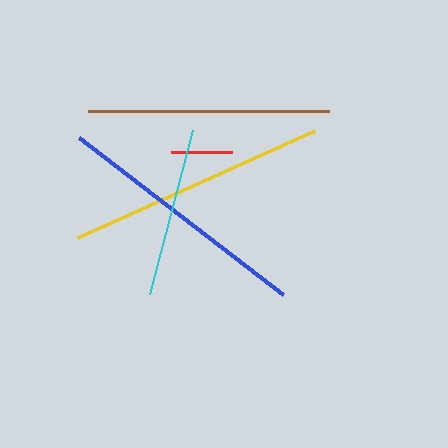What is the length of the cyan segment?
The cyan segment is approximately 169 pixels long.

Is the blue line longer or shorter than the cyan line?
The blue line is longer than the cyan line.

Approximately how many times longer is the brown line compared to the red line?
The brown line is approximately 4.0 times the length of the red line.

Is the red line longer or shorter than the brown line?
The brown line is longer than the red line.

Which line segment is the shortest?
The red line is the shortest at approximately 61 pixels.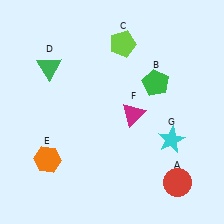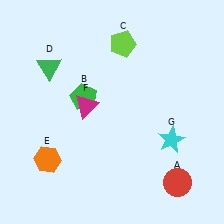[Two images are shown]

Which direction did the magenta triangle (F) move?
The magenta triangle (F) moved left.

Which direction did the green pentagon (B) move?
The green pentagon (B) moved left.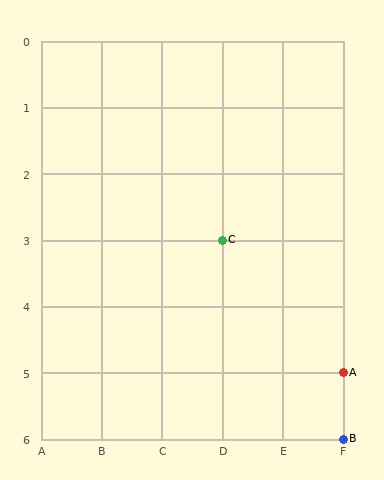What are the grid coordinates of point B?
Point B is at grid coordinates (F, 6).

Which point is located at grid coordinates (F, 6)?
Point B is at (F, 6).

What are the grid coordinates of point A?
Point A is at grid coordinates (F, 5).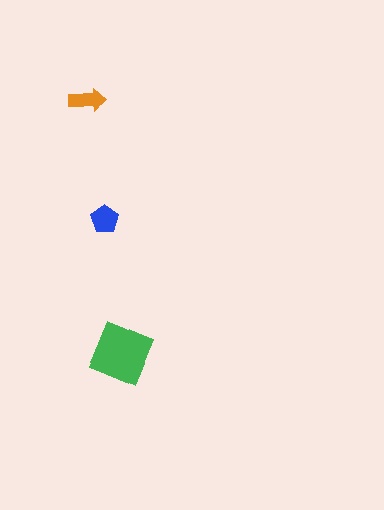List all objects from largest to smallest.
The green square, the blue pentagon, the orange arrow.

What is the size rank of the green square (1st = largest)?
1st.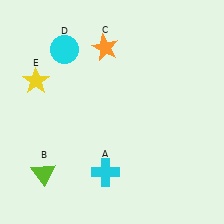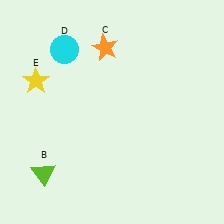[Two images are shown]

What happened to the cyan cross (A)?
The cyan cross (A) was removed in Image 2. It was in the bottom-left area of Image 1.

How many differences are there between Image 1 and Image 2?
There is 1 difference between the two images.